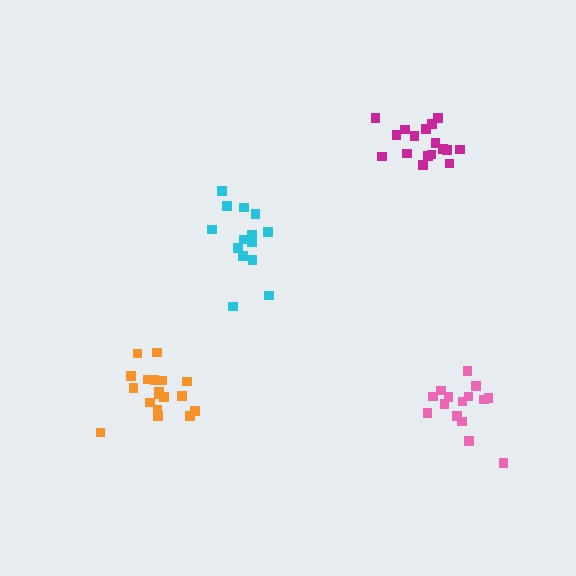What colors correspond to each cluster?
The clusters are colored: orange, cyan, magenta, pink.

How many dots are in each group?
Group 1: 18 dots, Group 2: 14 dots, Group 3: 17 dots, Group 4: 15 dots (64 total).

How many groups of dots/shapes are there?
There are 4 groups.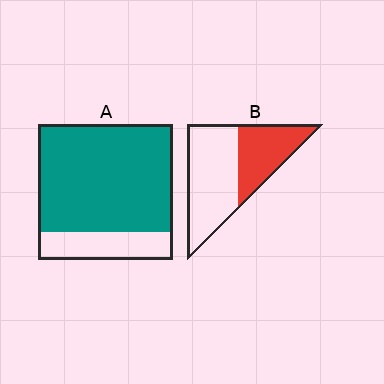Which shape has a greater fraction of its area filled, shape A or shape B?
Shape A.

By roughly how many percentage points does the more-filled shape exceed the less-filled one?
By roughly 40 percentage points (A over B).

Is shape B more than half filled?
No.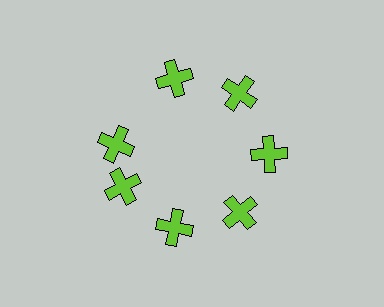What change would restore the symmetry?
The symmetry would be restored by rotating it back into even spacing with its neighbors so that all 7 crosses sit at equal angles and equal distance from the center.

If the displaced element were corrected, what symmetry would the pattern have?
It would have 7-fold rotational symmetry — the pattern would map onto itself every 51 degrees.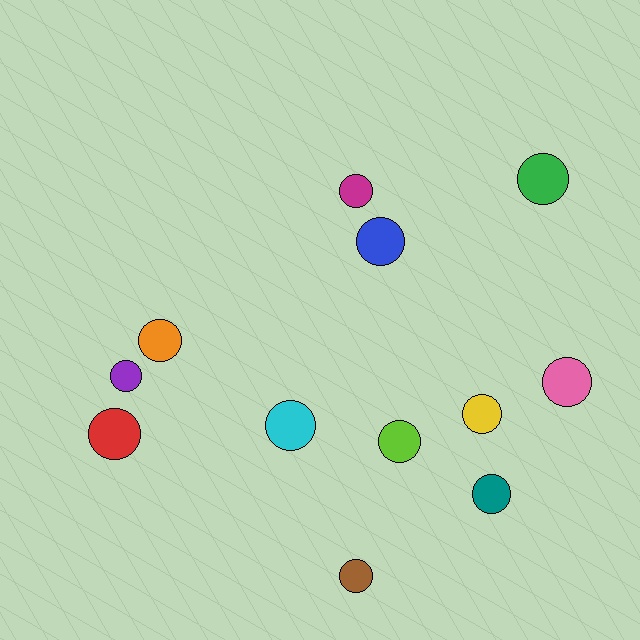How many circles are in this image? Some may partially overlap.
There are 12 circles.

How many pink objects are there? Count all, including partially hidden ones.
There is 1 pink object.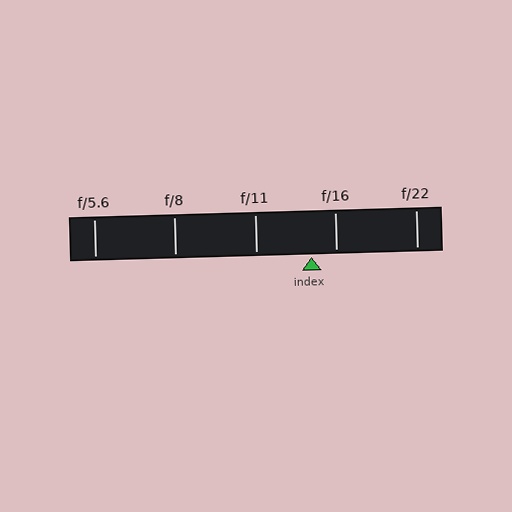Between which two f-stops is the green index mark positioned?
The index mark is between f/11 and f/16.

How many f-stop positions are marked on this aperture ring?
There are 5 f-stop positions marked.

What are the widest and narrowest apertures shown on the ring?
The widest aperture shown is f/5.6 and the narrowest is f/22.